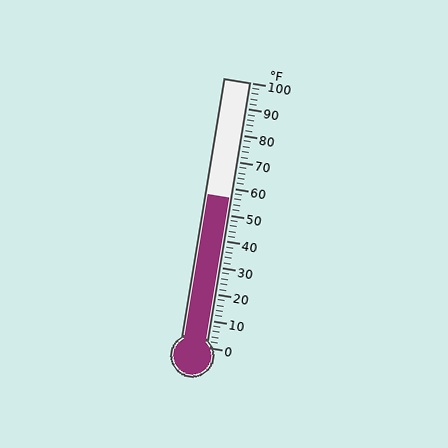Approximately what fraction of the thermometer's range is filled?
The thermometer is filled to approximately 55% of its range.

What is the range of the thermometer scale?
The thermometer scale ranges from 0°F to 100°F.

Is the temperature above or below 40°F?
The temperature is above 40°F.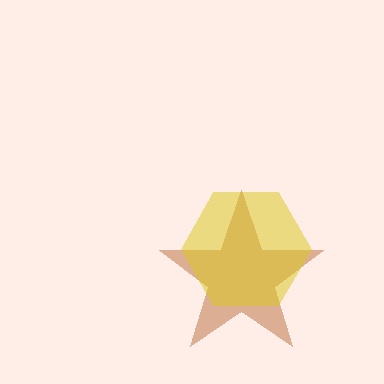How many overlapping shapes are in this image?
There are 2 overlapping shapes in the image.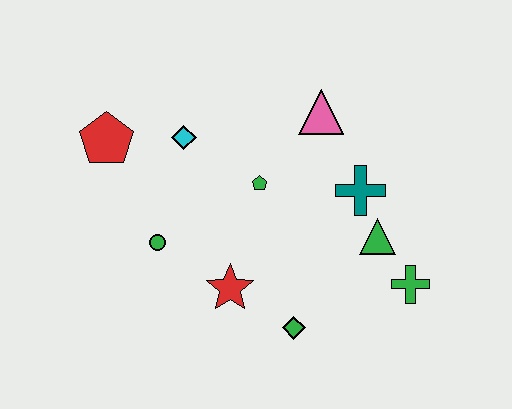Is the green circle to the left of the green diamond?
Yes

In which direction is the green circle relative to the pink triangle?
The green circle is to the left of the pink triangle.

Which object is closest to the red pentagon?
The cyan diamond is closest to the red pentagon.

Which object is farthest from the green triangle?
The red pentagon is farthest from the green triangle.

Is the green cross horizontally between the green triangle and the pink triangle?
No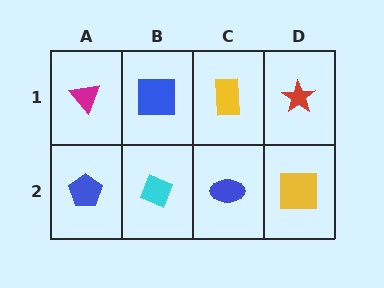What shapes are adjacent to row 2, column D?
A red star (row 1, column D), a blue ellipse (row 2, column C).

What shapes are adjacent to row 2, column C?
A yellow rectangle (row 1, column C), a cyan diamond (row 2, column B), a yellow square (row 2, column D).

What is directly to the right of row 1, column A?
A blue square.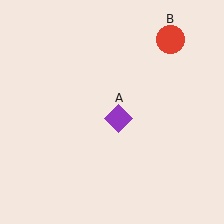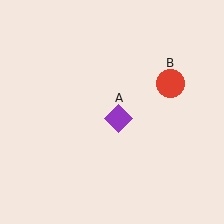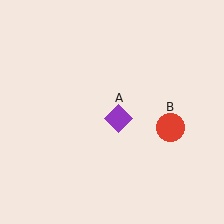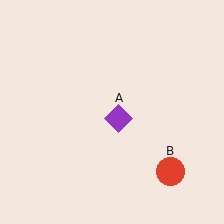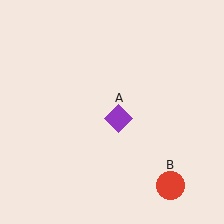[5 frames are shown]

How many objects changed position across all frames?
1 object changed position: red circle (object B).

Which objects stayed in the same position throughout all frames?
Purple diamond (object A) remained stationary.